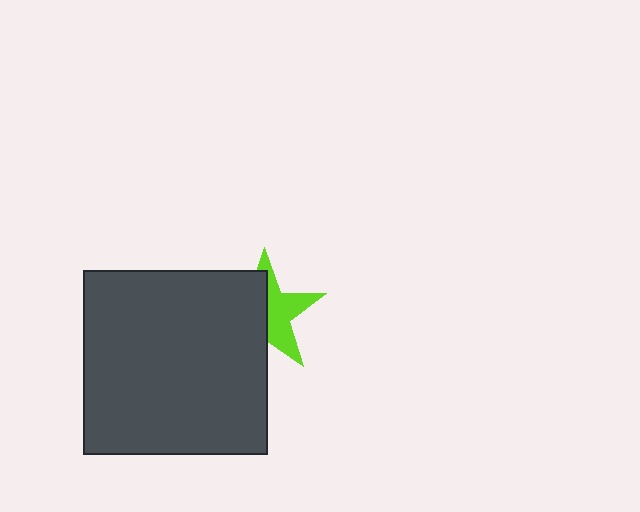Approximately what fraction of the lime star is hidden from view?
Roughly 52% of the lime star is hidden behind the dark gray square.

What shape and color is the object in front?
The object in front is a dark gray square.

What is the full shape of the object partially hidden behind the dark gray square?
The partially hidden object is a lime star.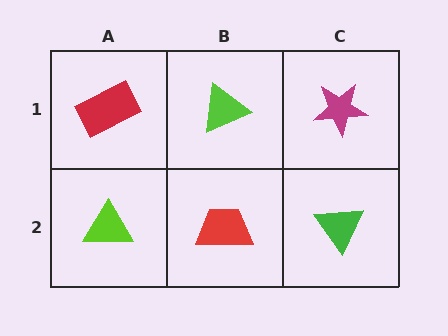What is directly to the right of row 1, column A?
A lime triangle.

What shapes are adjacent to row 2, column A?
A red rectangle (row 1, column A), a red trapezoid (row 2, column B).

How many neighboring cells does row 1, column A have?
2.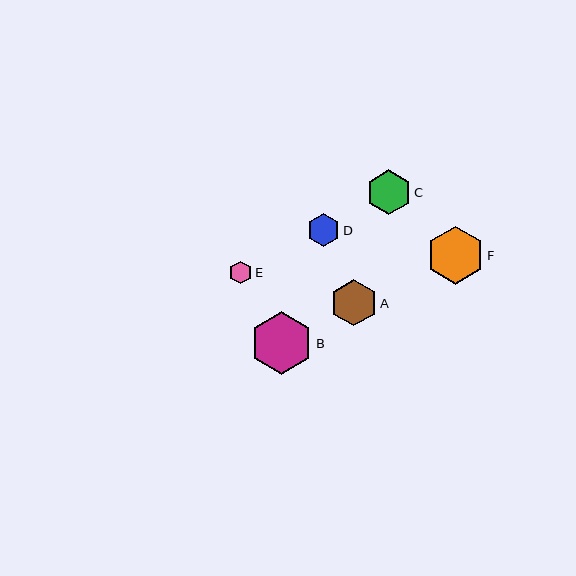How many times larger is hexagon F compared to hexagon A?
Hexagon F is approximately 1.3 times the size of hexagon A.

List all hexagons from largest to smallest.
From largest to smallest: B, F, A, C, D, E.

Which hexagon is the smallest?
Hexagon E is the smallest with a size of approximately 22 pixels.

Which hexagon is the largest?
Hexagon B is the largest with a size of approximately 63 pixels.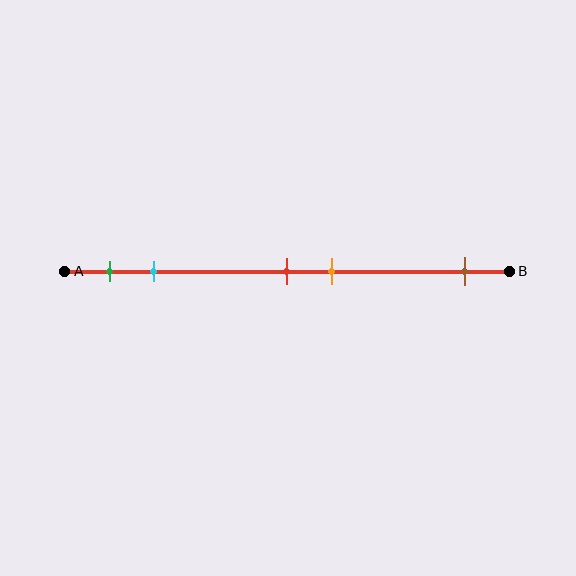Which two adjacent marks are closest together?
The red and orange marks are the closest adjacent pair.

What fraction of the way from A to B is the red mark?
The red mark is approximately 50% (0.5) of the way from A to B.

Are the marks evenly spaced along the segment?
No, the marks are not evenly spaced.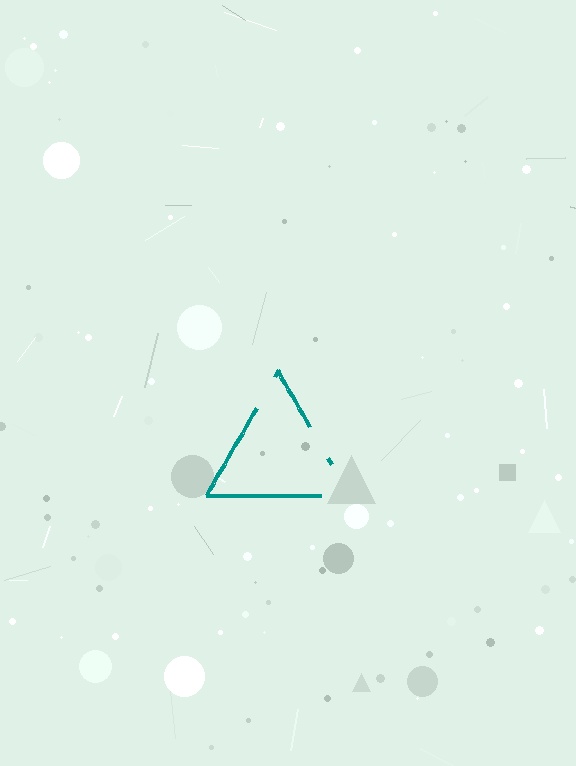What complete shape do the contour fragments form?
The contour fragments form a triangle.